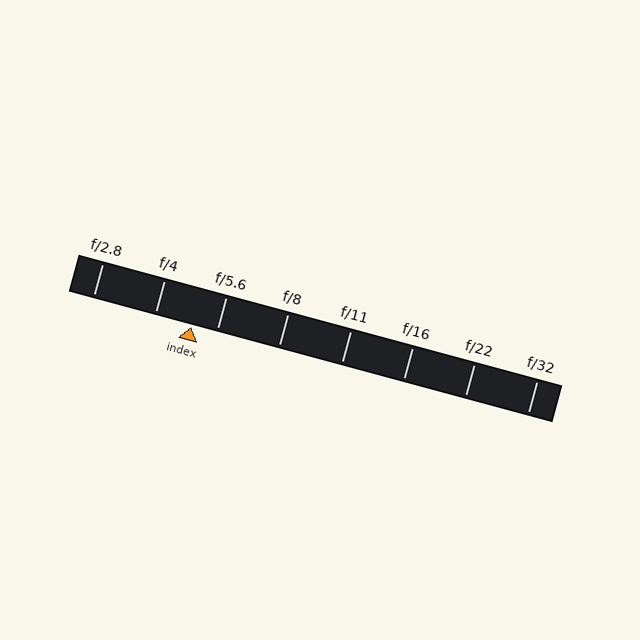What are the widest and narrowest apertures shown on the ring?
The widest aperture shown is f/2.8 and the narrowest is f/32.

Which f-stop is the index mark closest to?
The index mark is closest to f/5.6.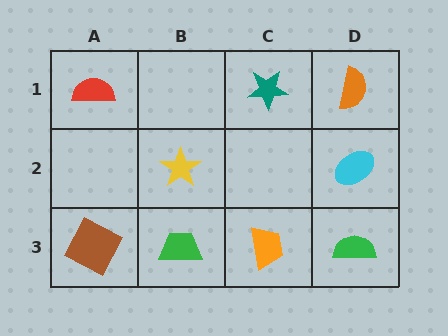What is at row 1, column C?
A teal star.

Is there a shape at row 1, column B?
No, that cell is empty.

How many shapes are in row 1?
3 shapes.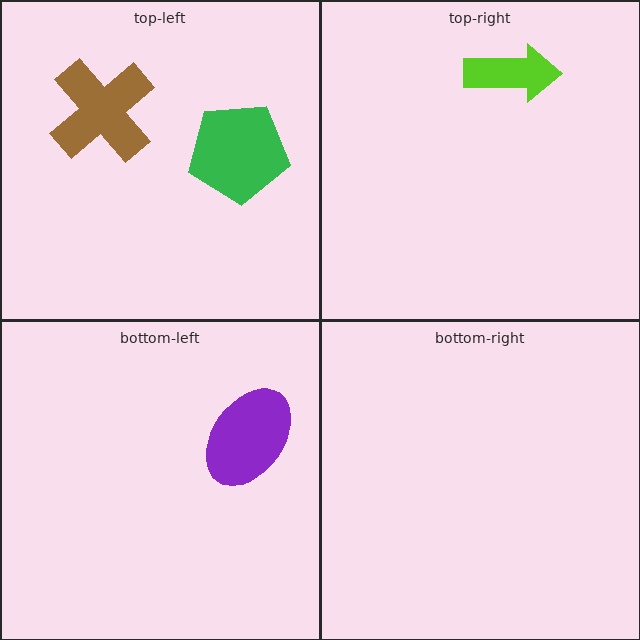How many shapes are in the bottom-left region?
1.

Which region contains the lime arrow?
The top-right region.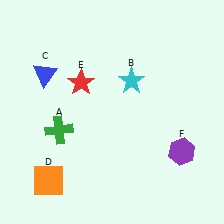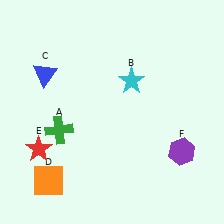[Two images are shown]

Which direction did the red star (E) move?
The red star (E) moved down.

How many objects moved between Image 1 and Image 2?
1 object moved between the two images.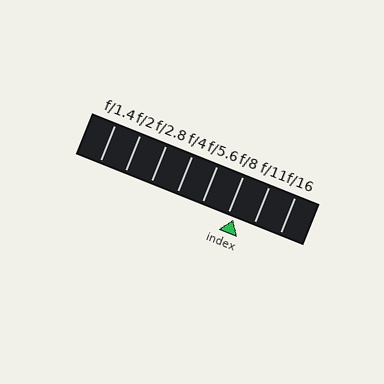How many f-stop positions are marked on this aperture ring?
There are 8 f-stop positions marked.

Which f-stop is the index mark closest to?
The index mark is closest to f/8.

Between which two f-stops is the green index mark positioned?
The index mark is between f/8 and f/11.